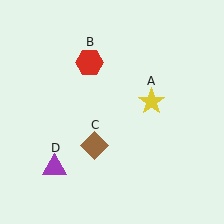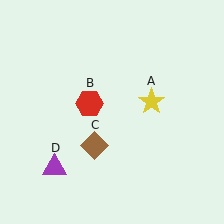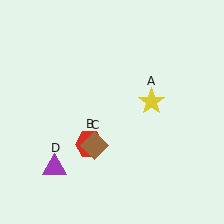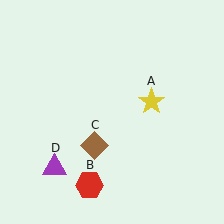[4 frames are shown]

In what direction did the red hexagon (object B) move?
The red hexagon (object B) moved down.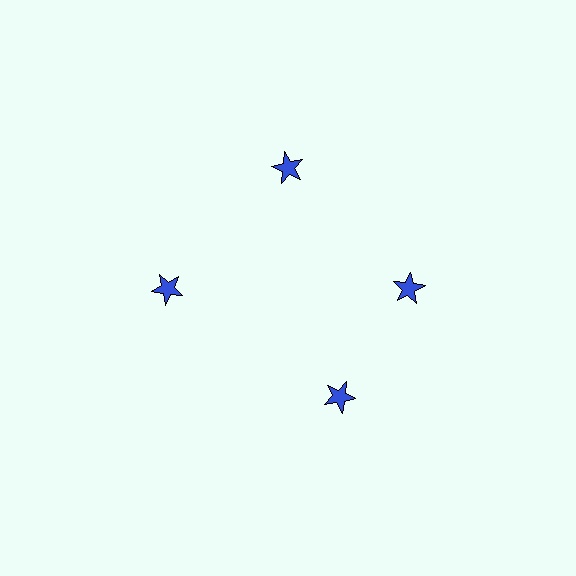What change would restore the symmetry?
The symmetry would be restored by rotating it back into even spacing with its neighbors so that all 4 stars sit at equal angles and equal distance from the center.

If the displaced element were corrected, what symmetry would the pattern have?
It would have 4-fold rotational symmetry — the pattern would map onto itself every 90 degrees.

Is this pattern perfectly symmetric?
No. The 4 blue stars are arranged in a ring, but one element near the 6 o'clock position is rotated out of alignment along the ring, breaking the 4-fold rotational symmetry.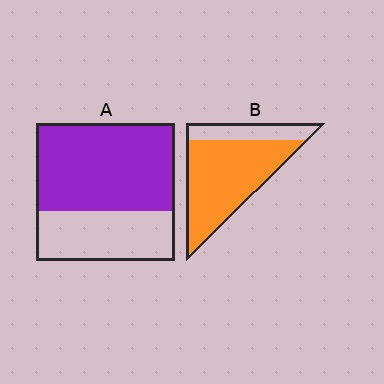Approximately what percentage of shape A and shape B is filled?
A is approximately 65% and B is approximately 75%.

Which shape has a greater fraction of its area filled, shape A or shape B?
Shape B.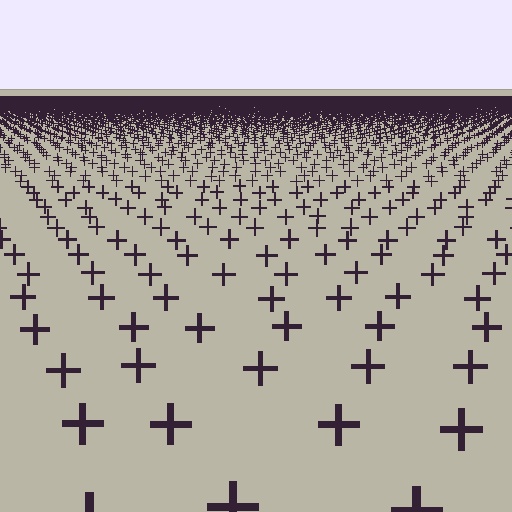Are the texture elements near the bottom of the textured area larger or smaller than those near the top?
Larger. Near the bottom, elements are closer to the viewer and appear at a bigger on-screen size.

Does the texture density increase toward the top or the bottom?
Density increases toward the top.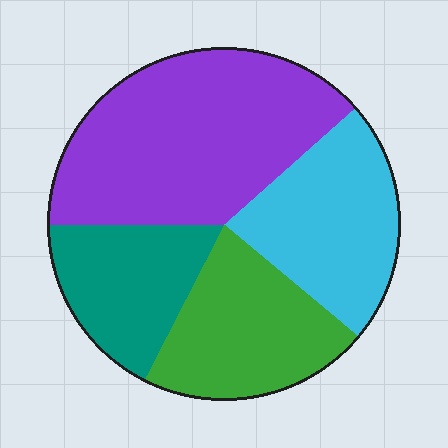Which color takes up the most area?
Purple, at roughly 40%.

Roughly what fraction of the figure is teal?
Teal takes up about one sixth (1/6) of the figure.